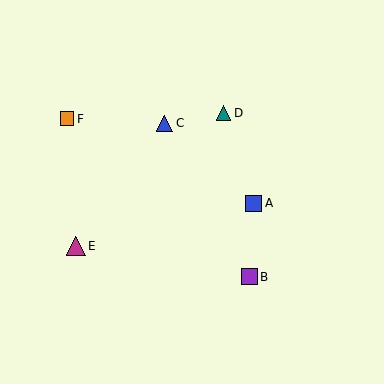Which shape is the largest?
The magenta triangle (labeled E) is the largest.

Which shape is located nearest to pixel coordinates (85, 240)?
The magenta triangle (labeled E) at (76, 246) is nearest to that location.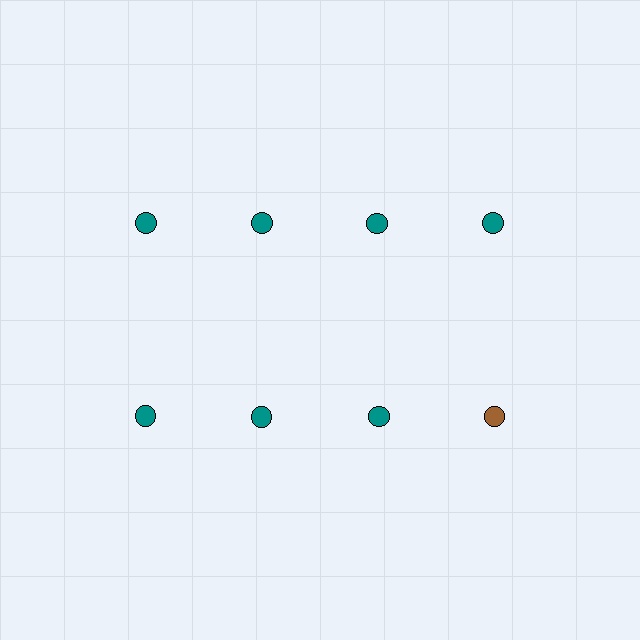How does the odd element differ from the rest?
It has a different color: brown instead of teal.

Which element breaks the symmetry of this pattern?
The brown circle in the second row, second from right column breaks the symmetry. All other shapes are teal circles.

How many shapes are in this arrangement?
There are 8 shapes arranged in a grid pattern.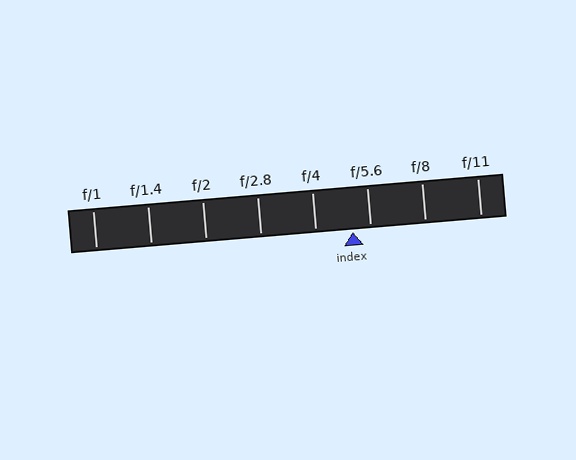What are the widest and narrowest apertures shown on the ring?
The widest aperture shown is f/1 and the narrowest is f/11.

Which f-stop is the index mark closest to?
The index mark is closest to f/5.6.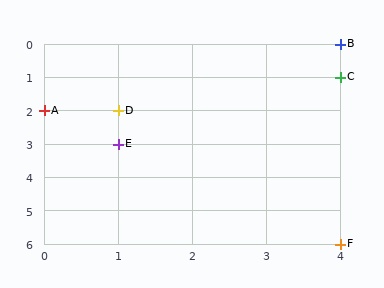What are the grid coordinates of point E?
Point E is at grid coordinates (1, 3).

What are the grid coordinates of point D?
Point D is at grid coordinates (1, 2).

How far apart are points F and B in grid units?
Points F and B are 6 rows apart.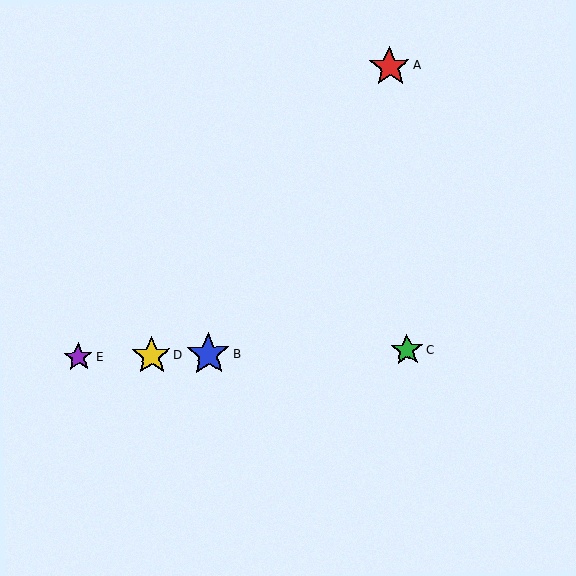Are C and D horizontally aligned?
Yes, both are at y≈350.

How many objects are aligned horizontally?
4 objects (B, C, D, E) are aligned horizontally.